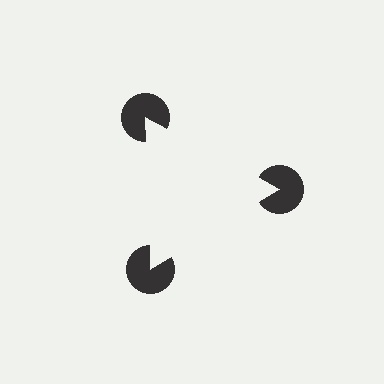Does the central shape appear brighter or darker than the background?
It typically appears slightly brighter than the background, even though no actual brightness change is drawn.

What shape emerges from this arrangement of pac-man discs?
An illusory triangle — its edges are inferred from the aligned wedge cuts in the pac-man discs, not physically drawn.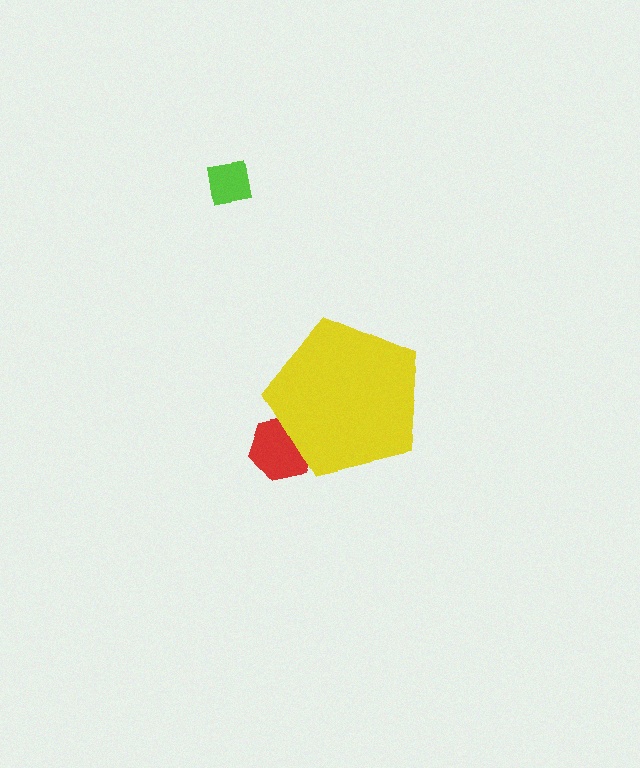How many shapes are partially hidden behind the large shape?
2 shapes are partially hidden.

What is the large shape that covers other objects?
A yellow pentagon.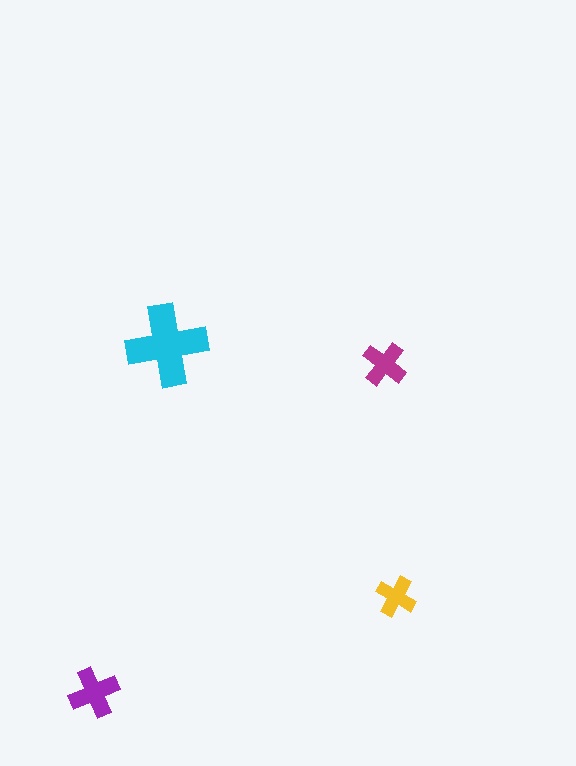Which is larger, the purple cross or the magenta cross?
The purple one.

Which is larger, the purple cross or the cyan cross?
The cyan one.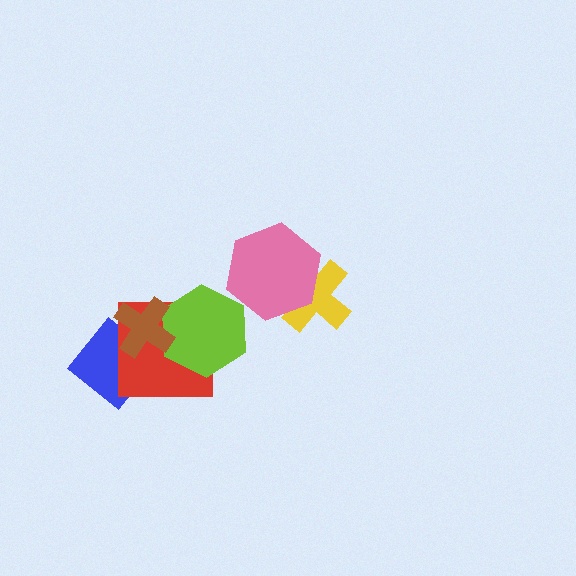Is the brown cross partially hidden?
No, no other shape covers it.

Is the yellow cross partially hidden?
Yes, it is partially covered by another shape.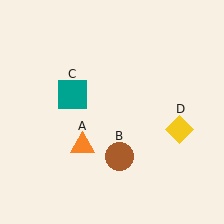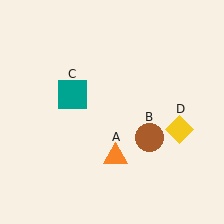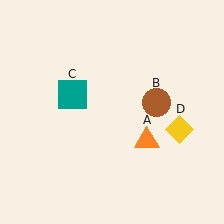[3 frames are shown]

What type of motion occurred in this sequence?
The orange triangle (object A), brown circle (object B) rotated counterclockwise around the center of the scene.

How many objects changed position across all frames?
2 objects changed position: orange triangle (object A), brown circle (object B).